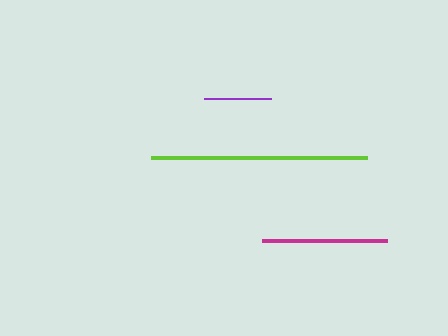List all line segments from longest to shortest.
From longest to shortest: lime, magenta, purple.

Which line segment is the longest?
The lime line is the longest at approximately 216 pixels.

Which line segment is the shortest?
The purple line is the shortest at approximately 67 pixels.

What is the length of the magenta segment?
The magenta segment is approximately 125 pixels long.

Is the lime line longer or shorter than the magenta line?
The lime line is longer than the magenta line.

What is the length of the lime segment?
The lime segment is approximately 216 pixels long.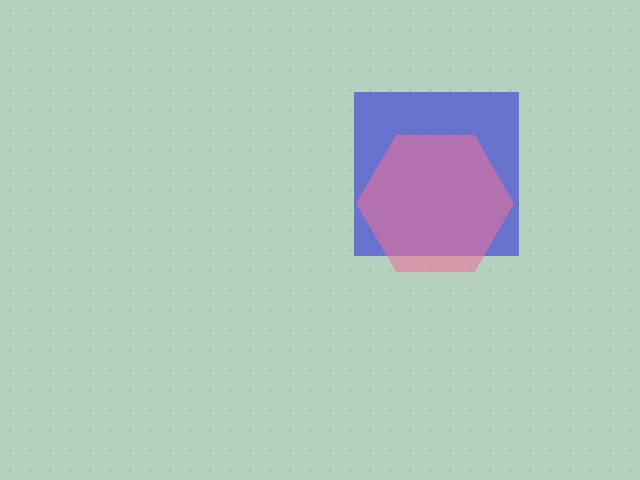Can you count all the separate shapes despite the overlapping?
Yes, there are 2 separate shapes.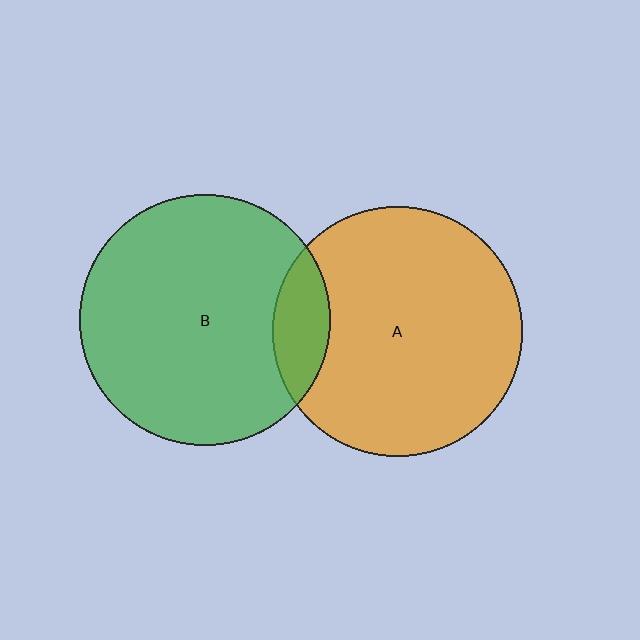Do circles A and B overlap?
Yes.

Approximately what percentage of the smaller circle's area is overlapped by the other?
Approximately 15%.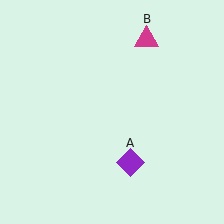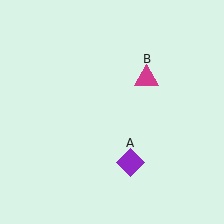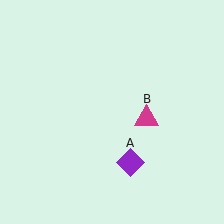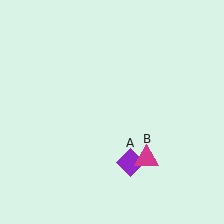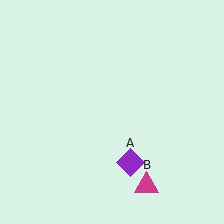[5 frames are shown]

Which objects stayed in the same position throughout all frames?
Purple diamond (object A) remained stationary.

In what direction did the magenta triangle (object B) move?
The magenta triangle (object B) moved down.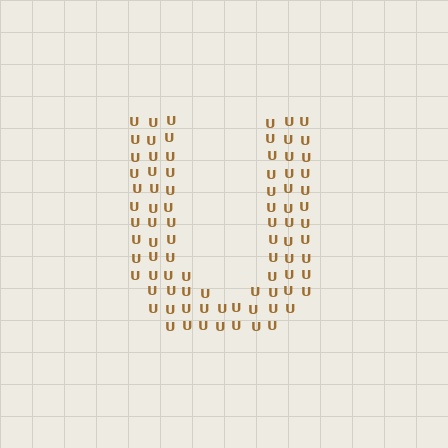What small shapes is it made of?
It is made of small letter U's.